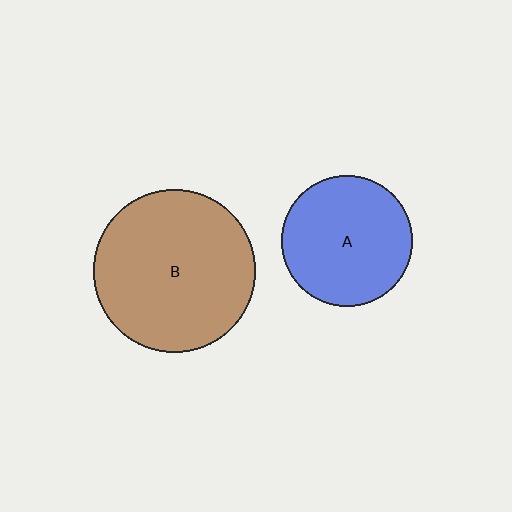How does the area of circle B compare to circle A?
Approximately 1.5 times.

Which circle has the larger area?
Circle B (brown).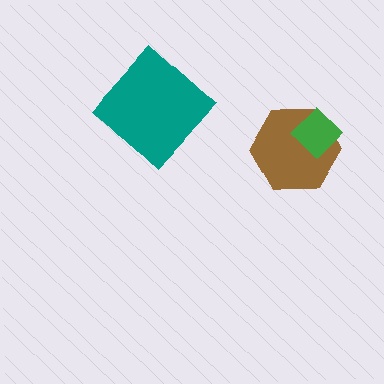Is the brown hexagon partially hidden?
Yes, it is partially covered by another shape.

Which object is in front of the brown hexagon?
The green diamond is in front of the brown hexagon.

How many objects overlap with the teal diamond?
0 objects overlap with the teal diamond.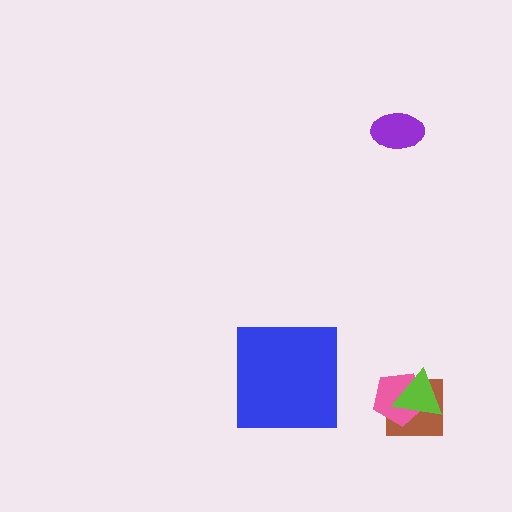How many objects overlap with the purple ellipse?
0 objects overlap with the purple ellipse.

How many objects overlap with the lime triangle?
2 objects overlap with the lime triangle.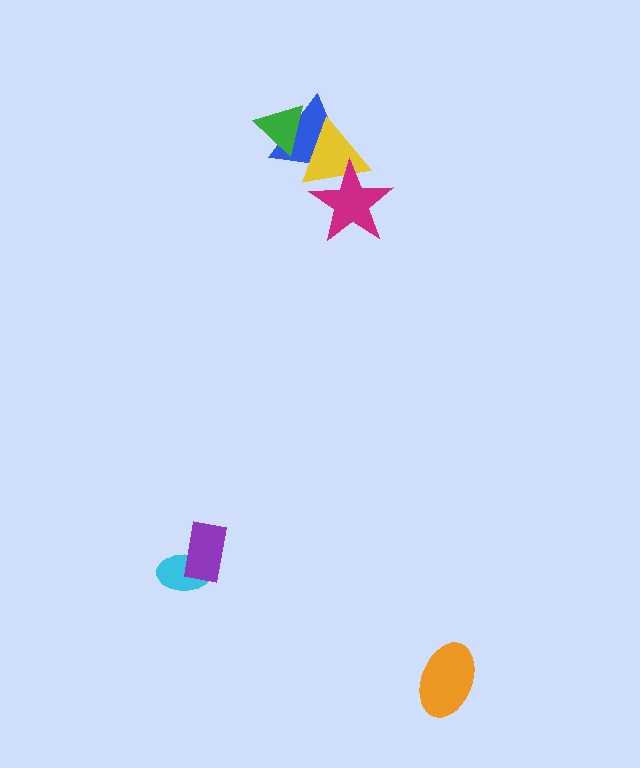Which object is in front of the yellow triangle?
The magenta star is in front of the yellow triangle.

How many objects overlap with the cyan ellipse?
1 object overlaps with the cyan ellipse.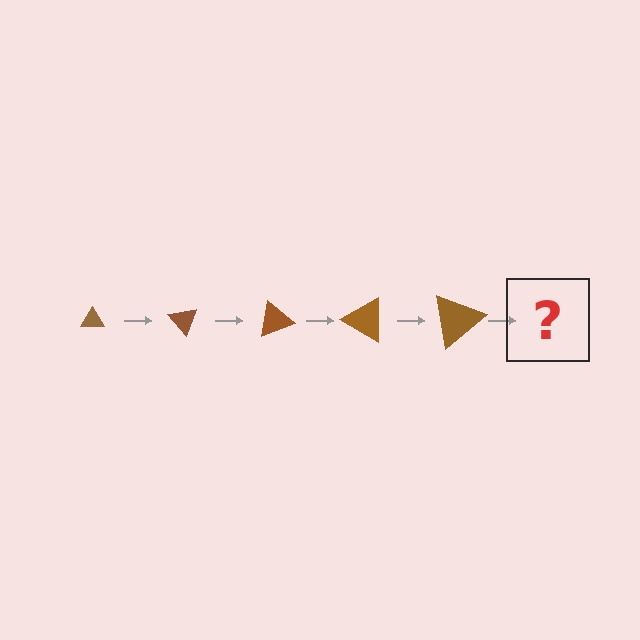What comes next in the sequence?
The next element should be a triangle, larger than the previous one and rotated 250 degrees from the start.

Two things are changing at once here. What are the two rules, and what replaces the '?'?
The two rules are that the triangle grows larger each step and it rotates 50 degrees each step. The '?' should be a triangle, larger than the previous one and rotated 250 degrees from the start.